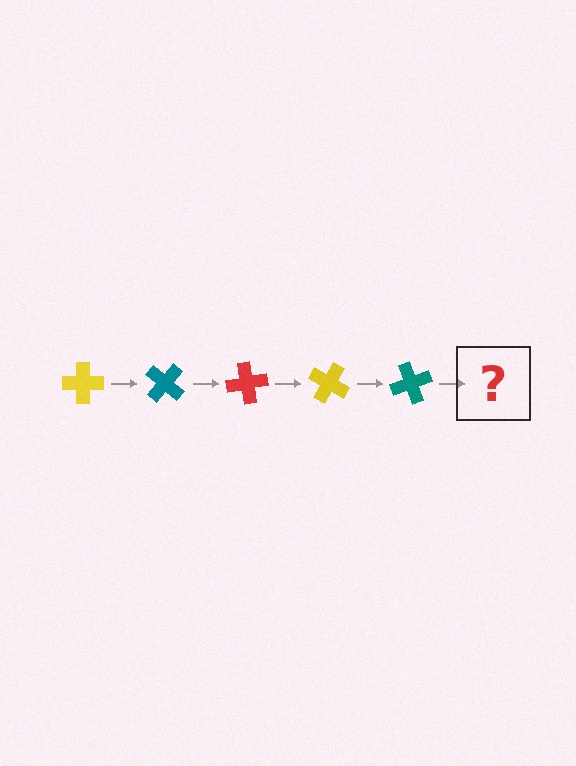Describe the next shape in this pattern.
It should be a red cross, rotated 200 degrees from the start.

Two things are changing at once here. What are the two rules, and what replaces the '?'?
The two rules are that it rotates 40 degrees each step and the color cycles through yellow, teal, and red. The '?' should be a red cross, rotated 200 degrees from the start.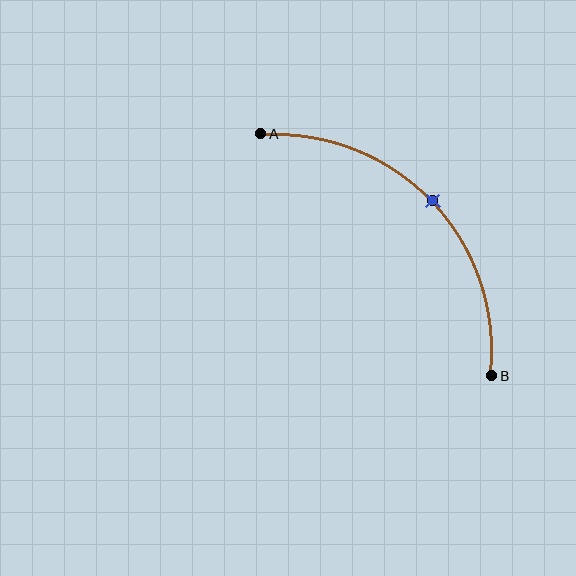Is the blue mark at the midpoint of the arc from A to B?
Yes. The blue mark lies on the arc at equal arc-length from both A and B — it is the arc midpoint.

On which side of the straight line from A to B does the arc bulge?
The arc bulges above and to the right of the straight line connecting A and B.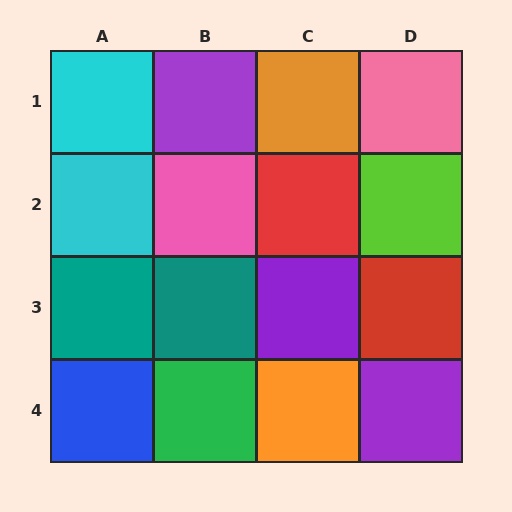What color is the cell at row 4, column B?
Green.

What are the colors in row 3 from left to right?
Teal, teal, purple, red.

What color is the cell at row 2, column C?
Red.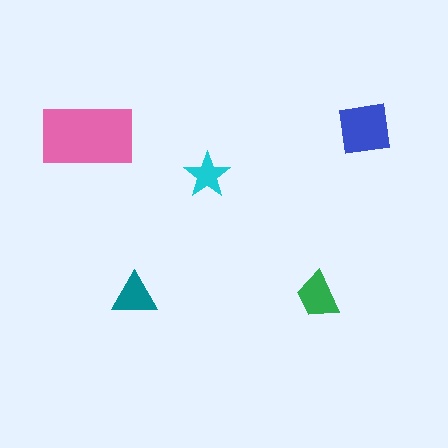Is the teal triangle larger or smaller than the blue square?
Smaller.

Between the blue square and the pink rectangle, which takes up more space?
The pink rectangle.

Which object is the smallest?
The cyan star.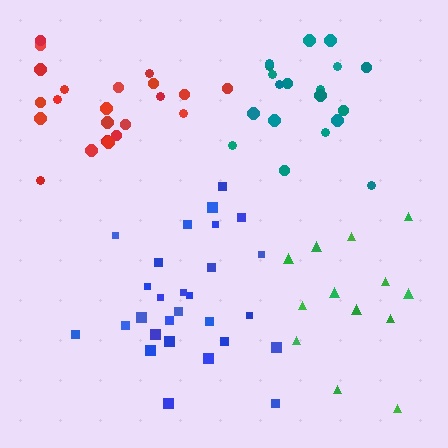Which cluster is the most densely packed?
Blue.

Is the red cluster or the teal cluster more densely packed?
Teal.